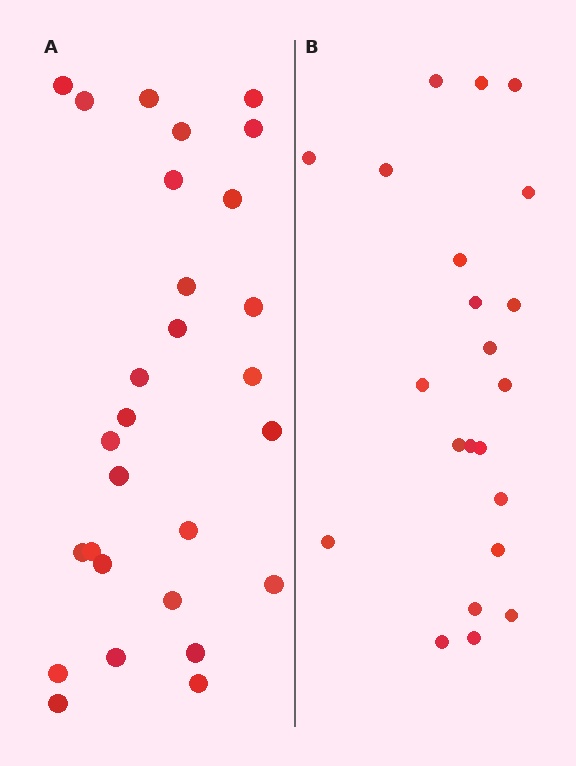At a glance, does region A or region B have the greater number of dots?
Region A (the left region) has more dots.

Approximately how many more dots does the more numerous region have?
Region A has about 6 more dots than region B.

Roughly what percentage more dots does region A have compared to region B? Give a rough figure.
About 25% more.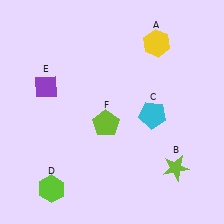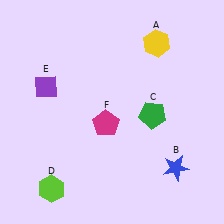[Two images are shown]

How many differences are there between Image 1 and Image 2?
There are 3 differences between the two images.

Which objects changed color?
B changed from lime to blue. C changed from cyan to green. F changed from lime to magenta.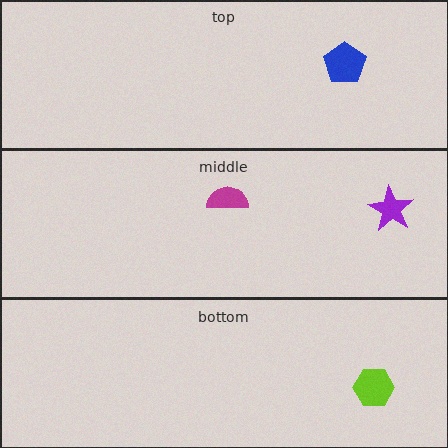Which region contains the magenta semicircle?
The middle region.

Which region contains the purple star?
The middle region.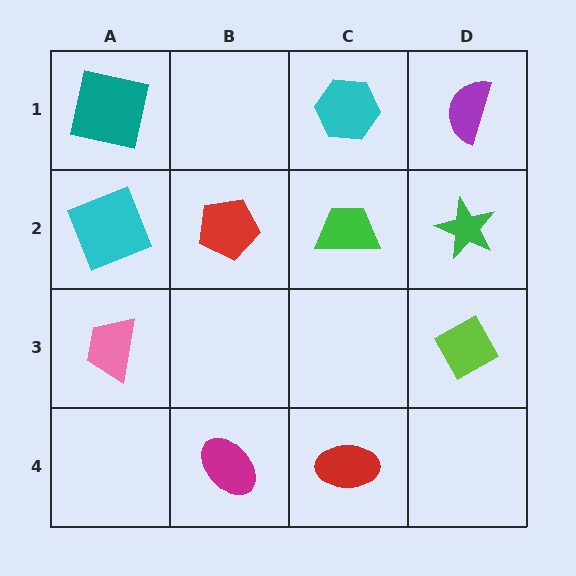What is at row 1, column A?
A teal square.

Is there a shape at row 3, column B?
No, that cell is empty.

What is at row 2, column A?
A cyan square.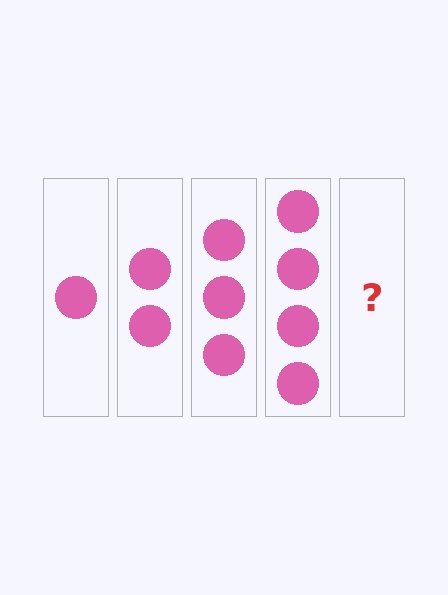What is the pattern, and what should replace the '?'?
The pattern is that each step adds one more circle. The '?' should be 5 circles.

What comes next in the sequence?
The next element should be 5 circles.